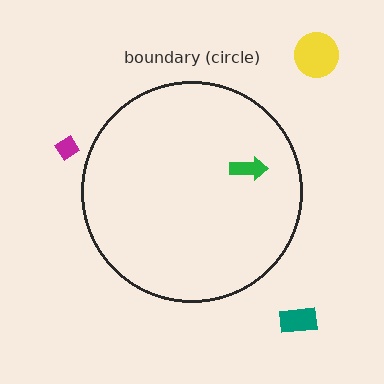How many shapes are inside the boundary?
1 inside, 3 outside.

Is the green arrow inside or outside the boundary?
Inside.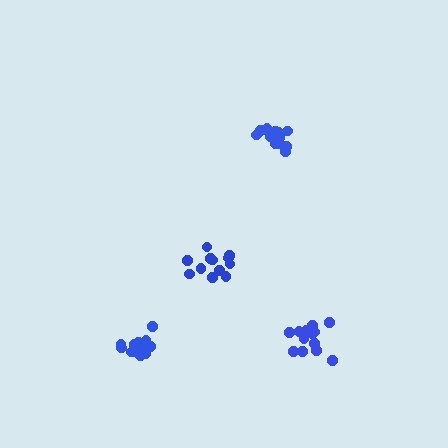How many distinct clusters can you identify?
There are 4 distinct clusters.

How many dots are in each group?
Group 1: 15 dots, Group 2: 13 dots, Group 3: 12 dots, Group 4: 13 dots (53 total).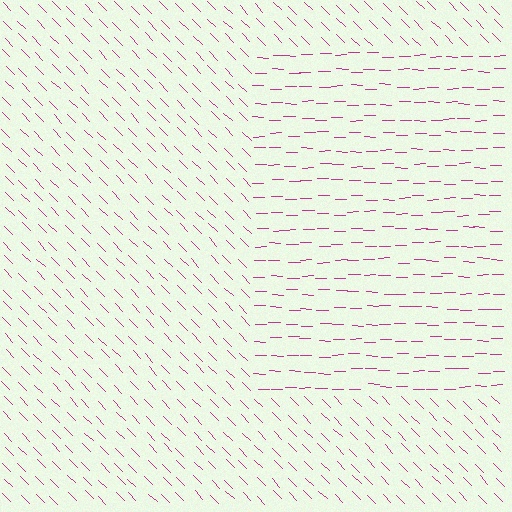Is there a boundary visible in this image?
Yes, there is a texture boundary formed by a change in line orientation.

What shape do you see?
I see a rectangle.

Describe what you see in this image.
The image is filled with small magenta line segments. A rectangle region in the image has lines oriented differently from the surrounding lines, creating a visible texture boundary.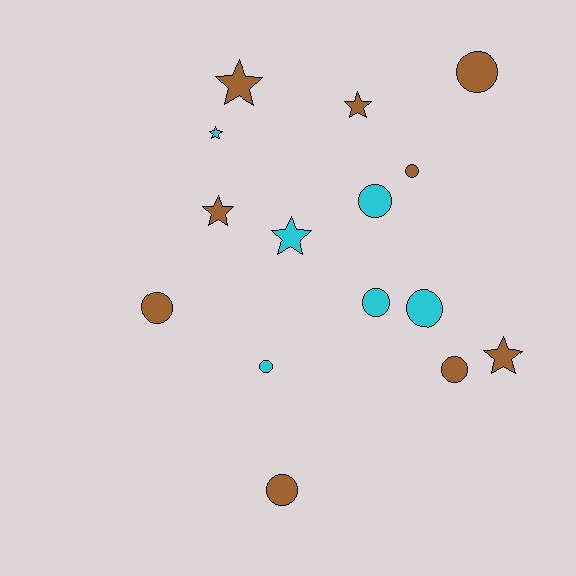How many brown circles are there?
There are 5 brown circles.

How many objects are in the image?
There are 15 objects.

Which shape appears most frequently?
Circle, with 9 objects.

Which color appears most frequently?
Brown, with 9 objects.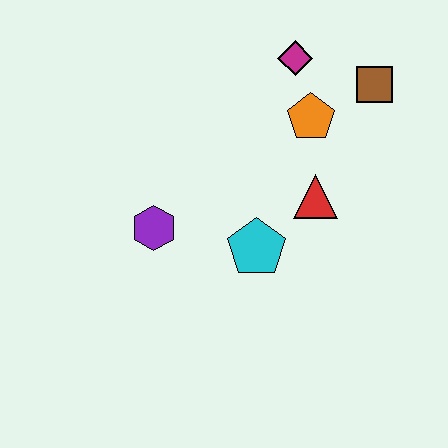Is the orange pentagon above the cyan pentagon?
Yes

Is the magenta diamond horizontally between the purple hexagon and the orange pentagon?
Yes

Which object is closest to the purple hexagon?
The cyan pentagon is closest to the purple hexagon.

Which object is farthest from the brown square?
The purple hexagon is farthest from the brown square.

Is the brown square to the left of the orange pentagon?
No